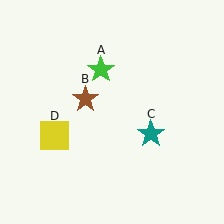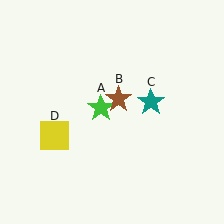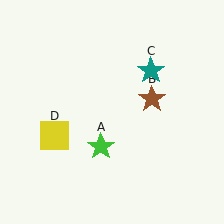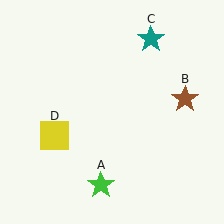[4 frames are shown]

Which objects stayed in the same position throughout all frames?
Yellow square (object D) remained stationary.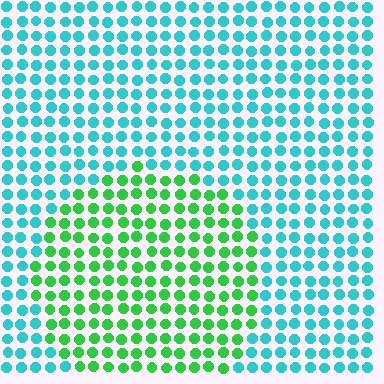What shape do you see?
I see a circle.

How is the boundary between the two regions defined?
The boundary is defined purely by a slight shift in hue (about 54 degrees). Spacing, size, and orientation are identical on both sides.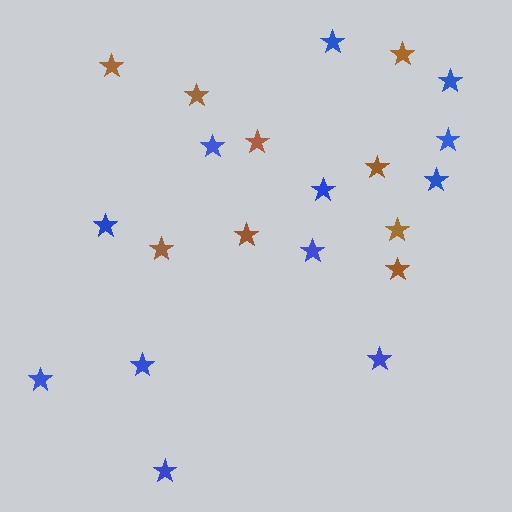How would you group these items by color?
There are 2 groups: one group of blue stars (12) and one group of brown stars (9).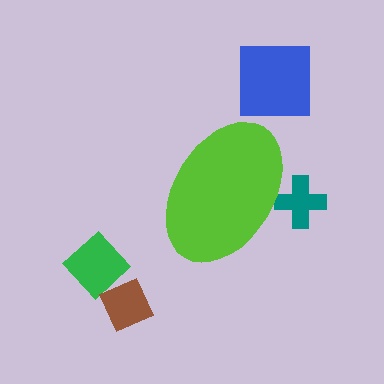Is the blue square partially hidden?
No, the blue square is fully visible.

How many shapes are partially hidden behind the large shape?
1 shape is partially hidden.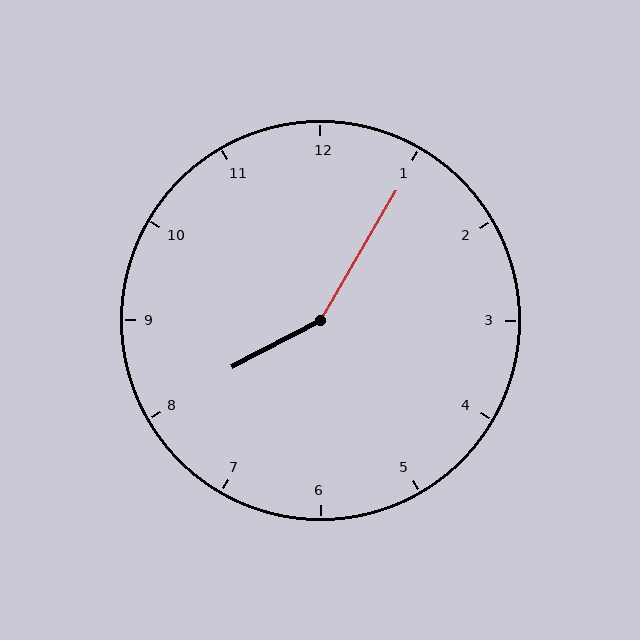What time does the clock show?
8:05.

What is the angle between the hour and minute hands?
Approximately 148 degrees.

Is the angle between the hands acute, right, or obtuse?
It is obtuse.